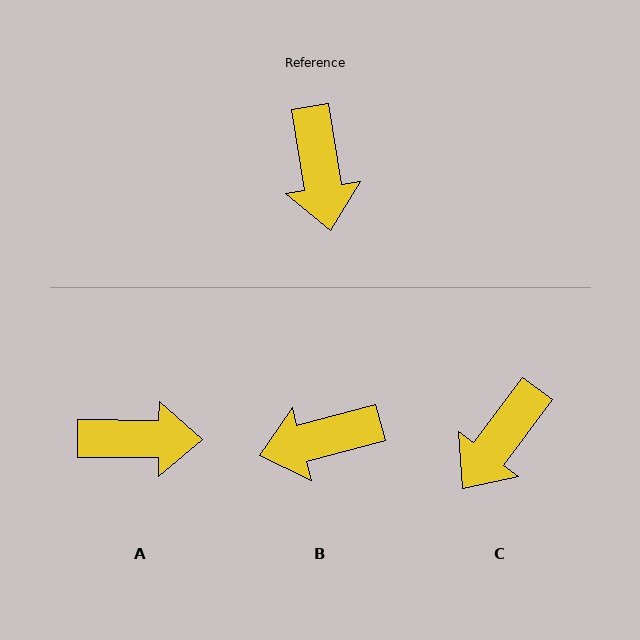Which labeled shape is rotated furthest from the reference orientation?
B, about 84 degrees away.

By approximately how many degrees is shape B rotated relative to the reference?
Approximately 84 degrees clockwise.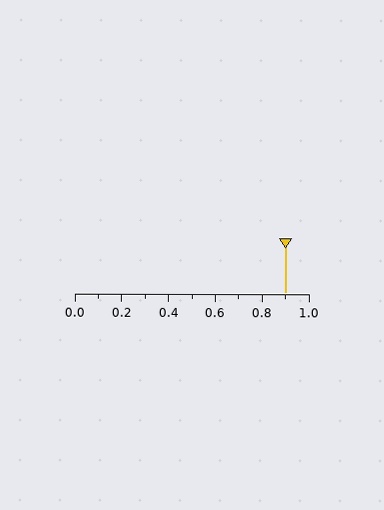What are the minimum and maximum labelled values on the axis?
The axis runs from 0.0 to 1.0.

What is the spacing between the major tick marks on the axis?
The major ticks are spaced 0.2 apart.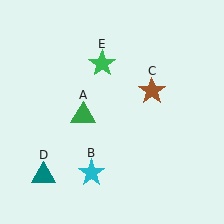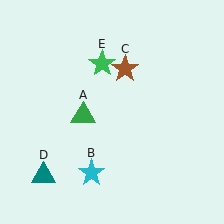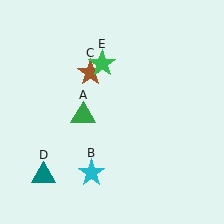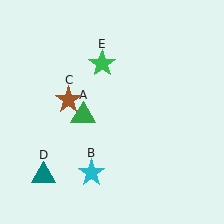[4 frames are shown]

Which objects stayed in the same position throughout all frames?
Green triangle (object A) and cyan star (object B) and teal triangle (object D) and green star (object E) remained stationary.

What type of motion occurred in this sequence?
The brown star (object C) rotated counterclockwise around the center of the scene.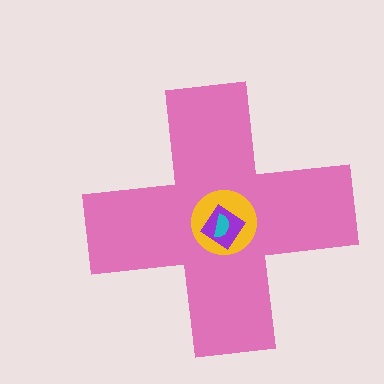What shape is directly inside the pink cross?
The yellow circle.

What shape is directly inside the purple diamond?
The cyan semicircle.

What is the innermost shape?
The cyan semicircle.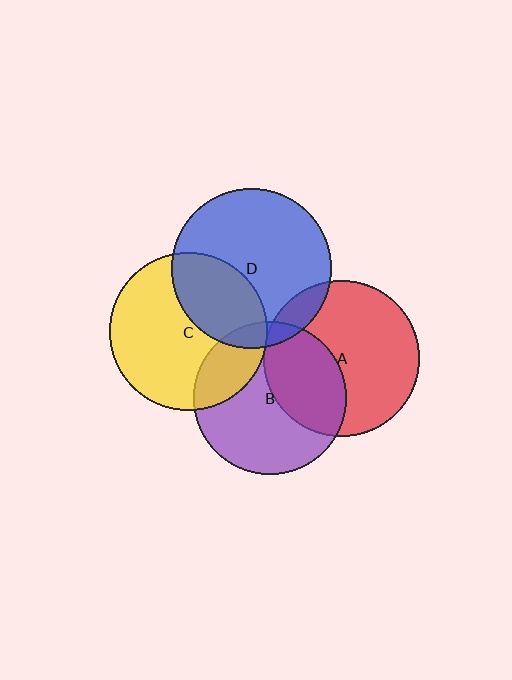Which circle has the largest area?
Circle D (blue).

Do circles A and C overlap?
Yes.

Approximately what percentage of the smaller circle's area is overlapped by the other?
Approximately 5%.